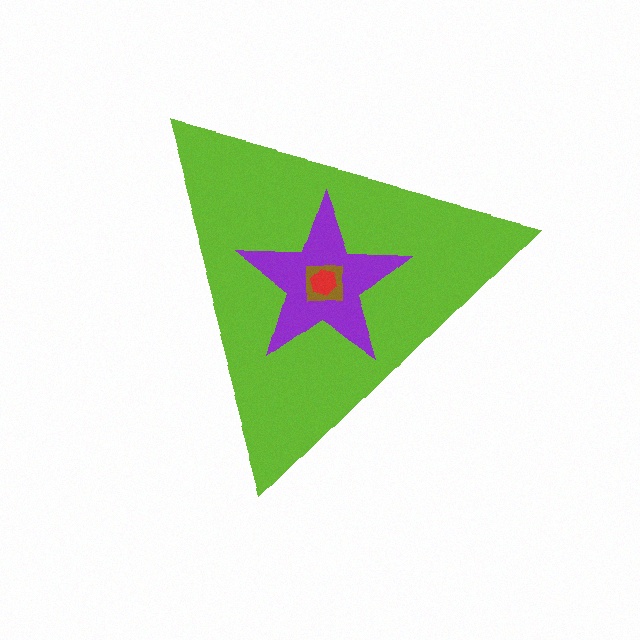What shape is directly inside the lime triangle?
The purple star.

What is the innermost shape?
The red hexagon.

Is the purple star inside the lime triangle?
Yes.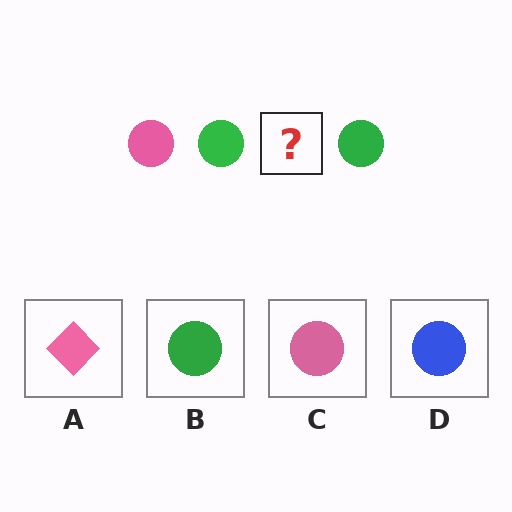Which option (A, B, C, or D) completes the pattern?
C.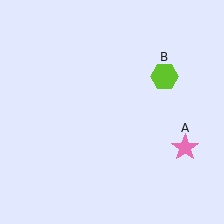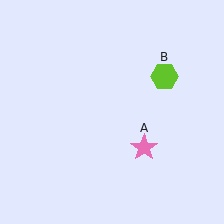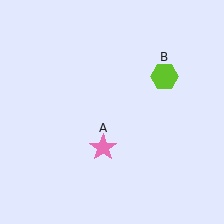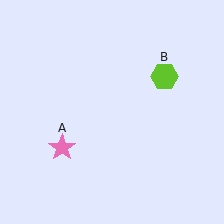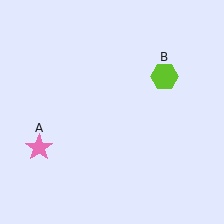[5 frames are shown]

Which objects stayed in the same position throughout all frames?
Lime hexagon (object B) remained stationary.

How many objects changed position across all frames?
1 object changed position: pink star (object A).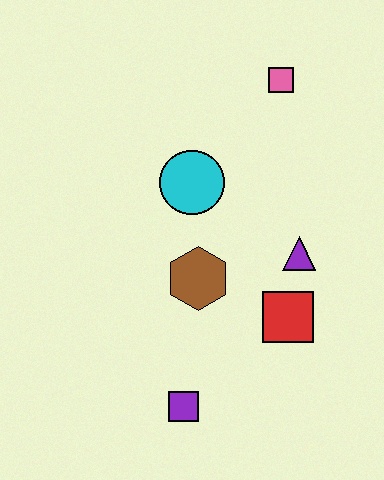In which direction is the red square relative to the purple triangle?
The red square is below the purple triangle.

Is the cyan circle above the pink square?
No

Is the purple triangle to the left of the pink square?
No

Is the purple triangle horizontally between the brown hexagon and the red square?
No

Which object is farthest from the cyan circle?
The purple square is farthest from the cyan circle.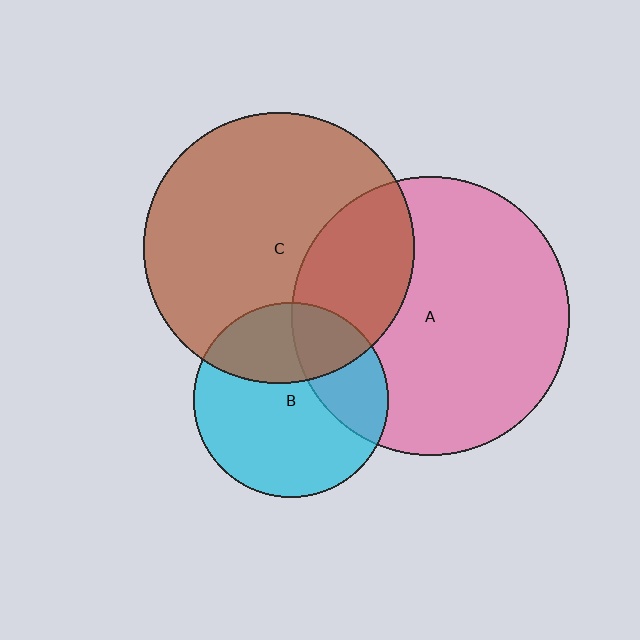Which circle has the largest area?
Circle A (pink).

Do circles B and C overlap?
Yes.